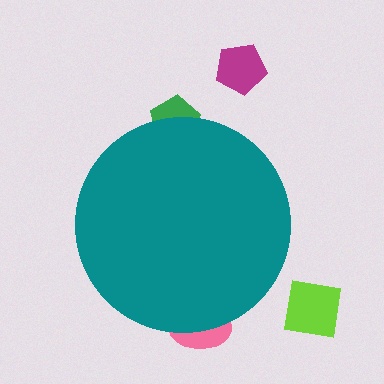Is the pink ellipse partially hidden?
Yes, the pink ellipse is partially hidden behind the teal circle.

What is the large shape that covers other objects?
A teal circle.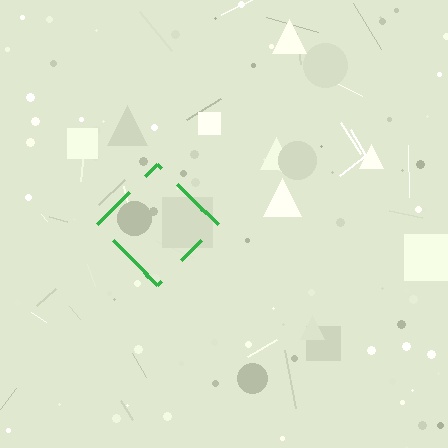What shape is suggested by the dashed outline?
The dashed outline suggests a diamond.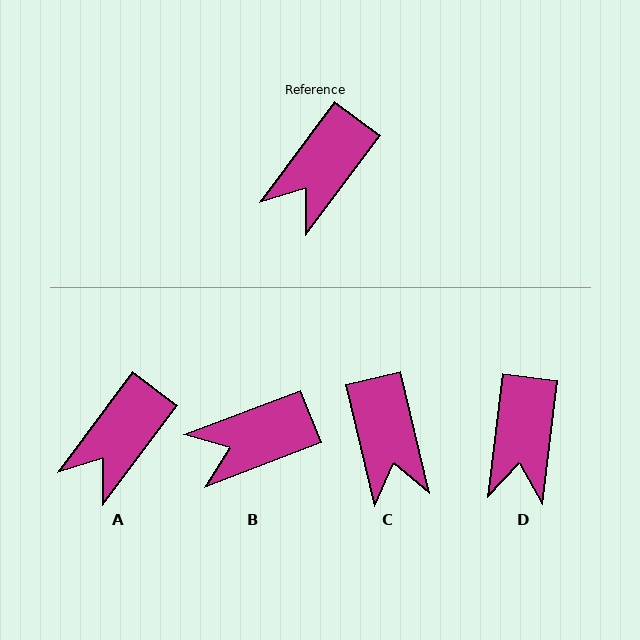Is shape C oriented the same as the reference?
No, it is off by about 50 degrees.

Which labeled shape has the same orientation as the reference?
A.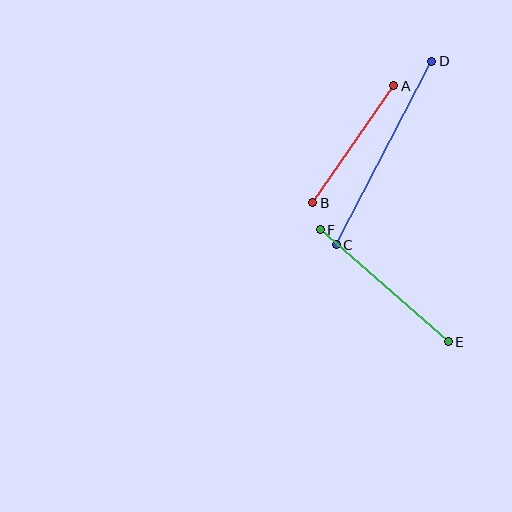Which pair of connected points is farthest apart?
Points C and D are farthest apart.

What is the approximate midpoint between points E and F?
The midpoint is at approximately (384, 286) pixels.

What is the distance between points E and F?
The distance is approximately 170 pixels.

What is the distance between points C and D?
The distance is approximately 207 pixels.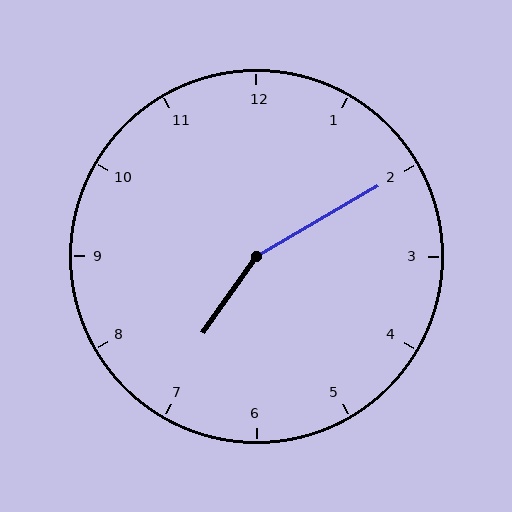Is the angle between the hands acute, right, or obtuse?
It is obtuse.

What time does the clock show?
7:10.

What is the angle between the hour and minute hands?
Approximately 155 degrees.